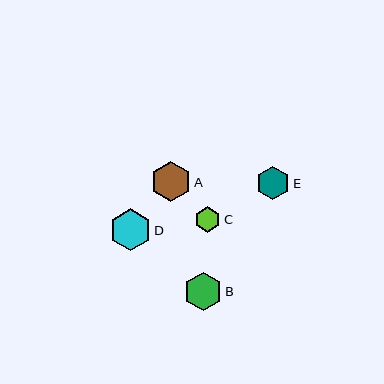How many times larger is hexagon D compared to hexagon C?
Hexagon D is approximately 1.6 times the size of hexagon C.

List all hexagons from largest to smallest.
From largest to smallest: D, A, B, E, C.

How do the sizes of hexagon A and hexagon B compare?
Hexagon A and hexagon B are approximately the same size.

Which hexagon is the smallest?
Hexagon C is the smallest with a size of approximately 26 pixels.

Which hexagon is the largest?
Hexagon D is the largest with a size of approximately 42 pixels.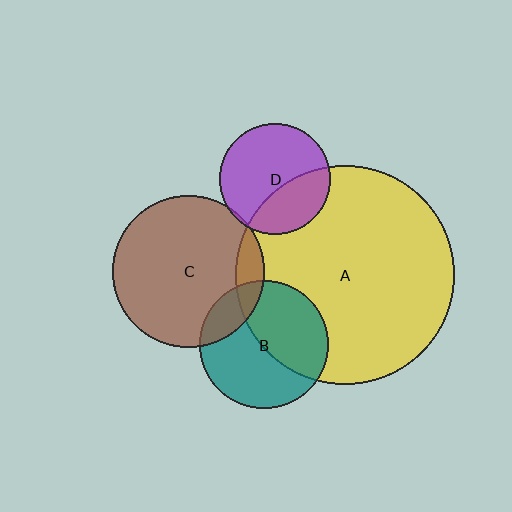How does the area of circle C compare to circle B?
Approximately 1.4 times.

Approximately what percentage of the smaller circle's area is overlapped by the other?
Approximately 10%.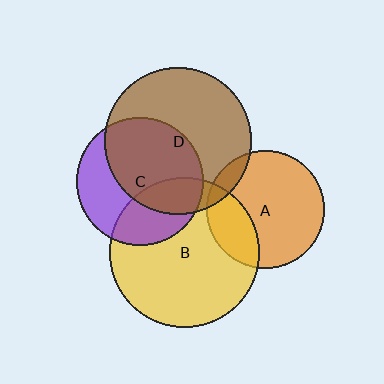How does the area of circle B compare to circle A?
Approximately 1.6 times.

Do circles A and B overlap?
Yes.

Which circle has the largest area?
Circle B (yellow).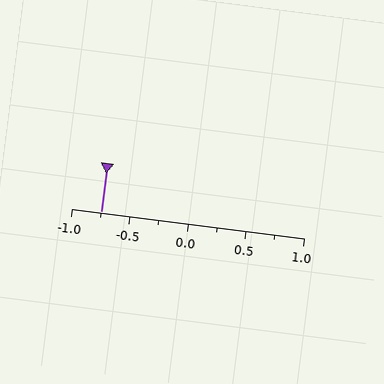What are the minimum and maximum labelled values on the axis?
The axis runs from -1.0 to 1.0.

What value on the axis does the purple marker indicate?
The marker indicates approximately -0.75.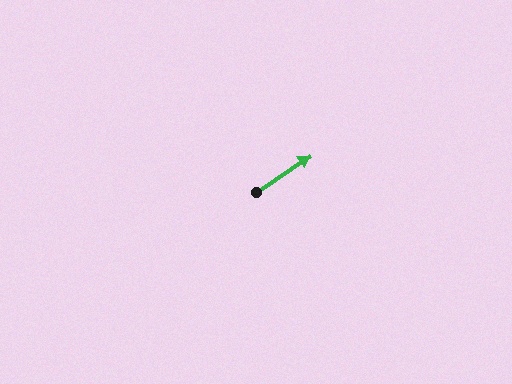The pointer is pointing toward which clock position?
Roughly 2 o'clock.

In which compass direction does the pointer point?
Northeast.